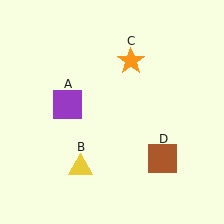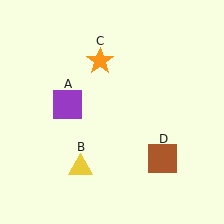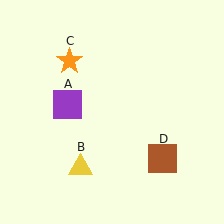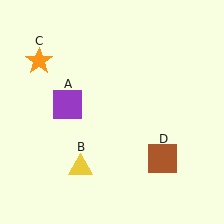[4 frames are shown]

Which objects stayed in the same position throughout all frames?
Purple square (object A) and yellow triangle (object B) and brown square (object D) remained stationary.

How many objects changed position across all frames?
1 object changed position: orange star (object C).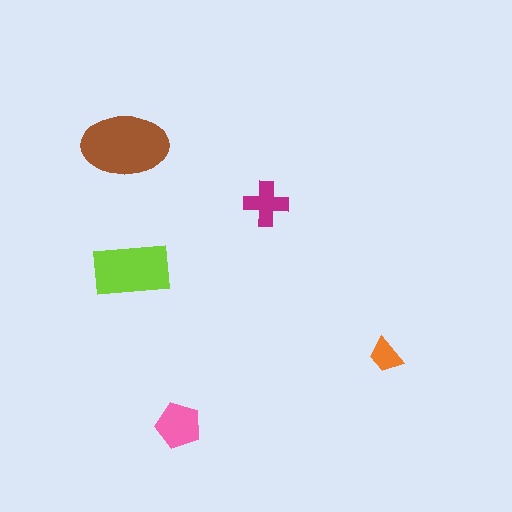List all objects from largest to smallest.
The brown ellipse, the lime rectangle, the pink pentagon, the magenta cross, the orange trapezoid.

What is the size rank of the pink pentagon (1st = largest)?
3rd.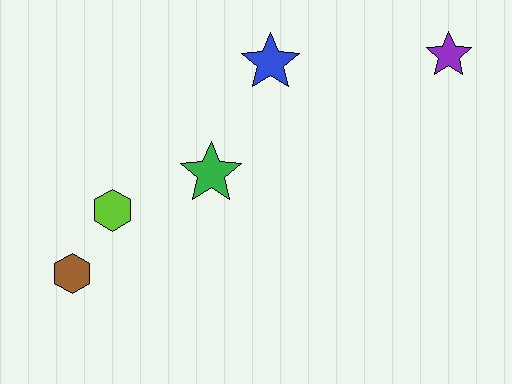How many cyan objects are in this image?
There are no cyan objects.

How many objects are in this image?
There are 5 objects.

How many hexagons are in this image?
There are 2 hexagons.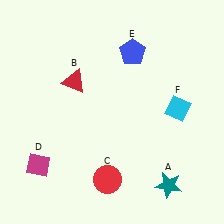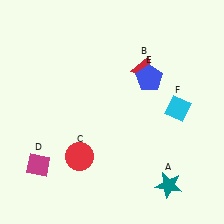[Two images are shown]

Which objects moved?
The objects that moved are: the red triangle (B), the red circle (C), the blue pentagon (E).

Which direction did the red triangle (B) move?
The red triangle (B) moved right.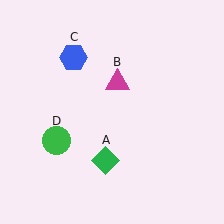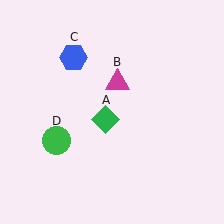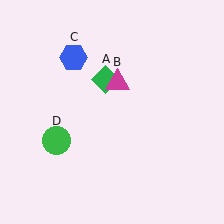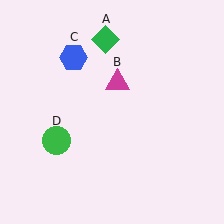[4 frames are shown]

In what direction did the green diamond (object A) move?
The green diamond (object A) moved up.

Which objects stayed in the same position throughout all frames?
Magenta triangle (object B) and blue hexagon (object C) and green circle (object D) remained stationary.